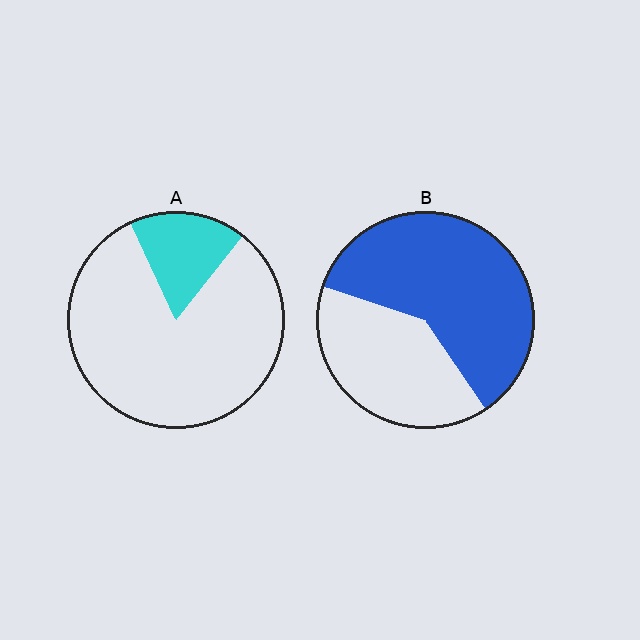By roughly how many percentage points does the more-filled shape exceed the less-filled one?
By roughly 45 percentage points (B over A).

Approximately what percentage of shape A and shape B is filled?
A is approximately 20% and B is approximately 60%.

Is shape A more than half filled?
No.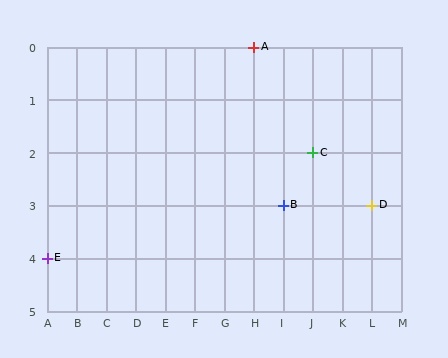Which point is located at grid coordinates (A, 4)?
Point E is at (A, 4).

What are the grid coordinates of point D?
Point D is at grid coordinates (L, 3).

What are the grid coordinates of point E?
Point E is at grid coordinates (A, 4).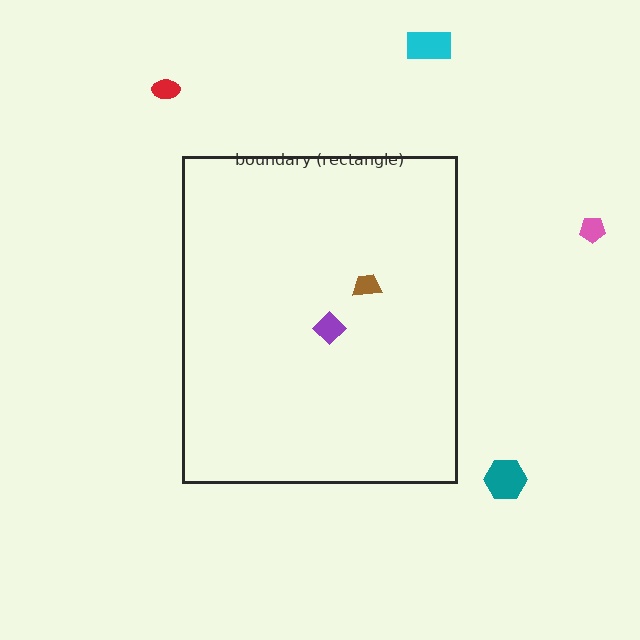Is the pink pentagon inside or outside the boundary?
Outside.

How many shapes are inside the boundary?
2 inside, 4 outside.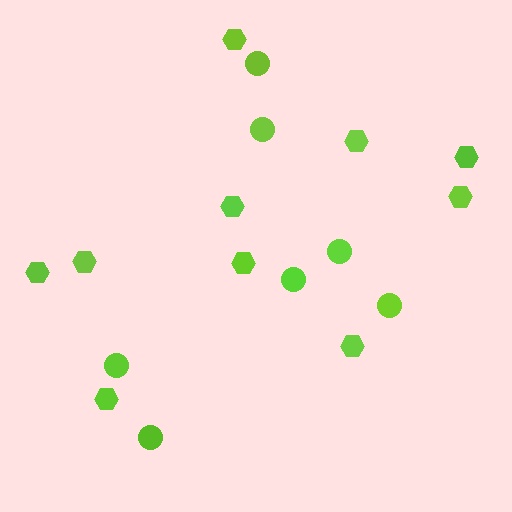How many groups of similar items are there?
There are 2 groups: one group of hexagons (10) and one group of circles (7).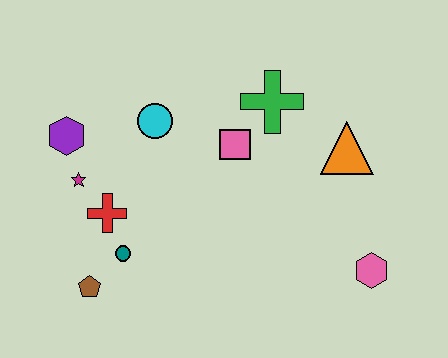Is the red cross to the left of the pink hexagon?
Yes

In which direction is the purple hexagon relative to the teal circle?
The purple hexagon is above the teal circle.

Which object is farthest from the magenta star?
The pink hexagon is farthest from the magenta star.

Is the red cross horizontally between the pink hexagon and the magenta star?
Yes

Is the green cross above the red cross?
Yes